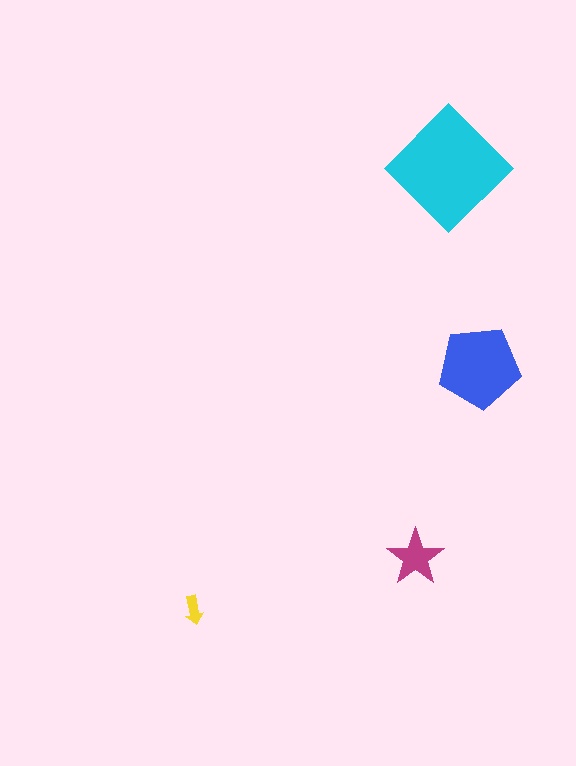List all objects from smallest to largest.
The yellow arrow, the magenta star, the blue pentagon, the cyan diamond.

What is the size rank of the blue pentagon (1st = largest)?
2nd.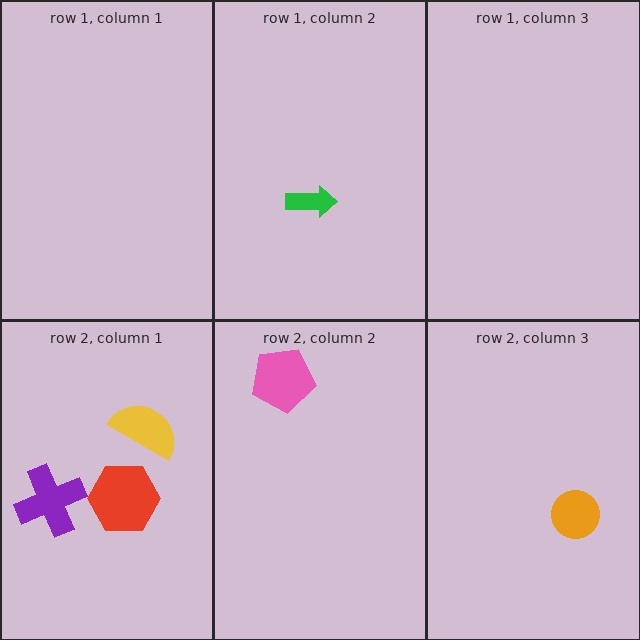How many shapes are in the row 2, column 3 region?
1.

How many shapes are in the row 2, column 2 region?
1.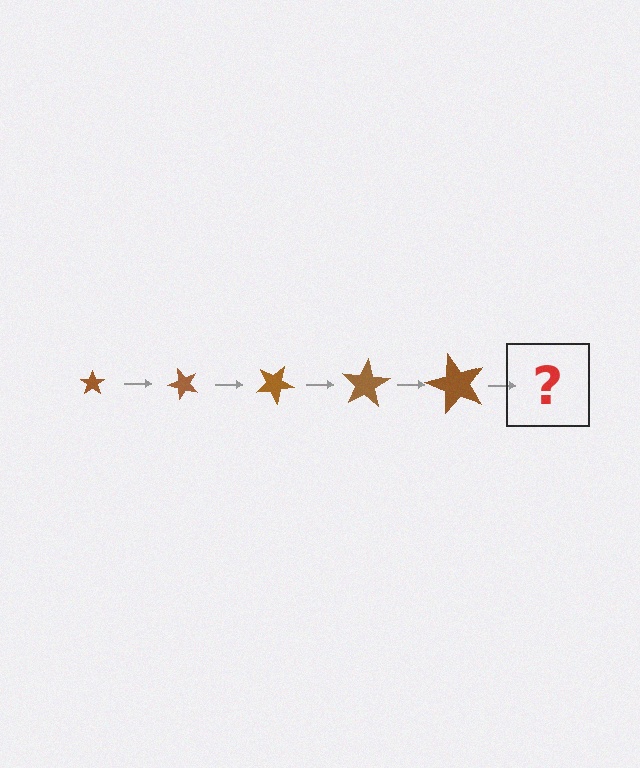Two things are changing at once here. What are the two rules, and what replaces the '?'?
The two rules are that the star grows larger each step and it rotates 50 degrees each step. The '?' should be a star, larger than the previous one and rotated 250 degrees from the start.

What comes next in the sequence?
The next element should be a star, larger than the previous one and rotated 250 degrees from the start.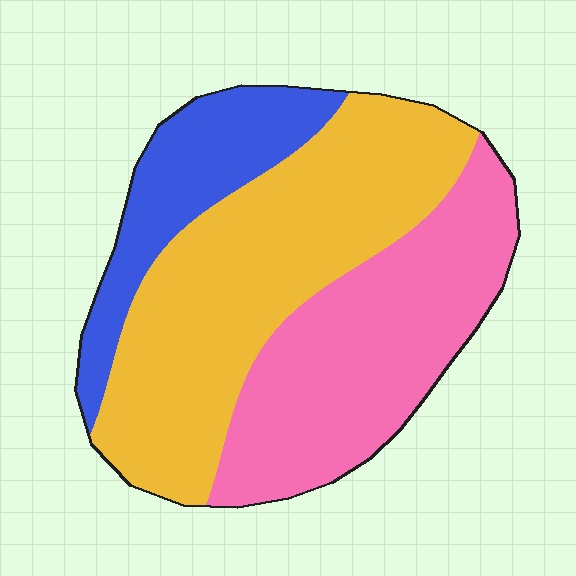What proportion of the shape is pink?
Pink covers 36% of the shape.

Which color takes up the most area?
Yellow, at roughly 45%.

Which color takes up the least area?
Blue, at roughly 20%.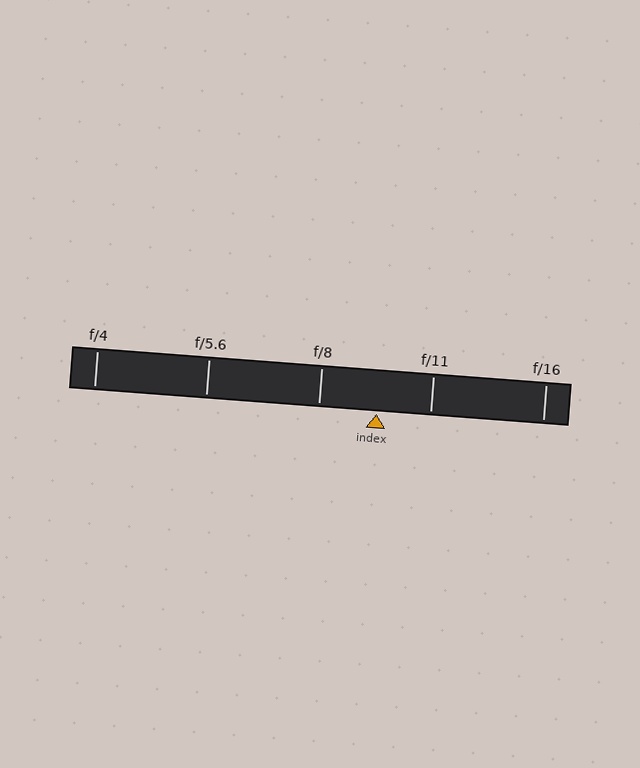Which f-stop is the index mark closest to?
The index mark is closest to f/11.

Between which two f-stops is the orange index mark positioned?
The index mark is between f/8 and f/11.